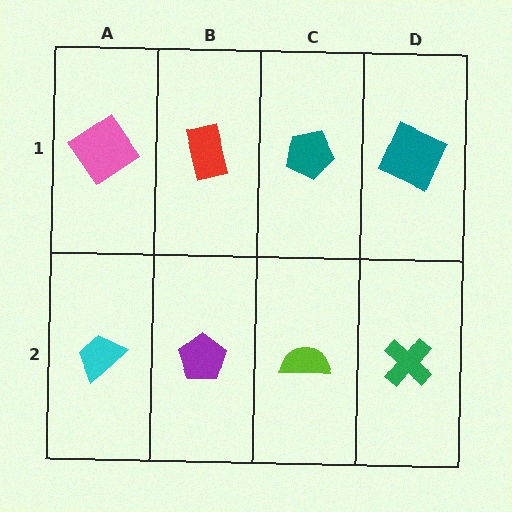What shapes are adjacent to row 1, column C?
A lime semicircle (row 2, column C), a red rectangle (row 1, column B), a teal square (row 1, column D).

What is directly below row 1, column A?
A cyan trapezoid.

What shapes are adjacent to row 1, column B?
A purple pentagon (row 2, column B), a pink diamond (row 1, column A), a teal pentagon (row 1, column C).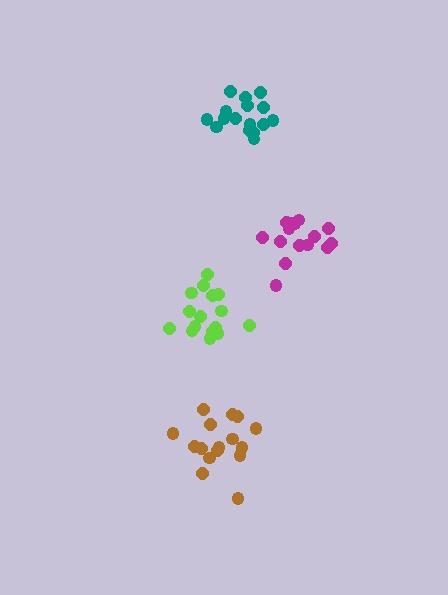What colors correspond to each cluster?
The clusters are colored: teal, brown, magenta, lime.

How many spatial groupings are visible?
There are 4 spatial groupings.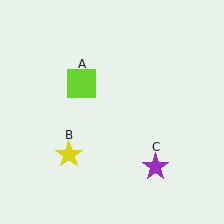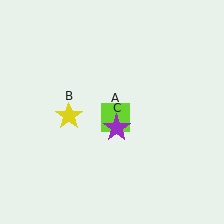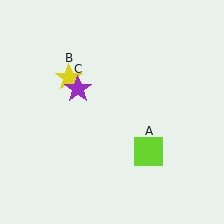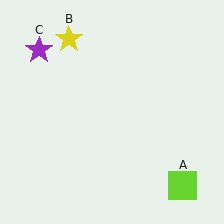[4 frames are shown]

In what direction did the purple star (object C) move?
The purple star (object C) moved up and to the left.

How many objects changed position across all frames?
3 objects changed position: lime square (object A), yellow star (object B), purple star (object C).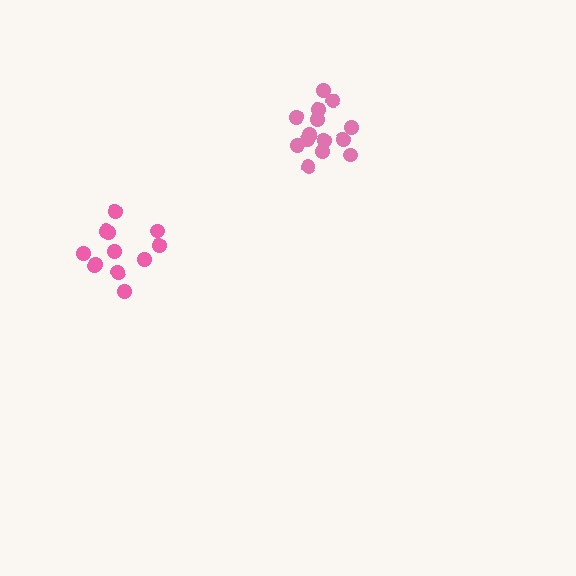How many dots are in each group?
Group 1: 12 dots, Group 2: 14 dots (26 total).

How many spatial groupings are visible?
There are 2 spatial groupings.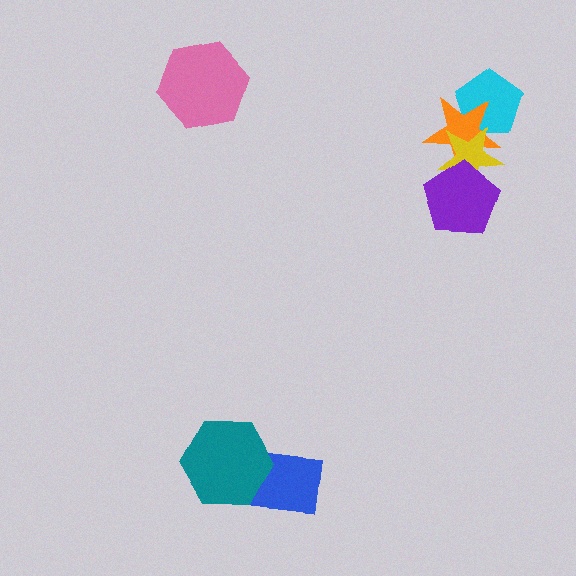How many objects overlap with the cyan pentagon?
2 objects overlap with the cyan pentagon.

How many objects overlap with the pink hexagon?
0 objects overlap with the pink hexagon.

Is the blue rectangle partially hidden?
Yes, it is partially covered by another shape.